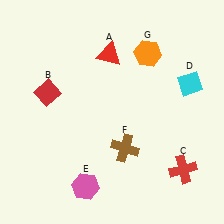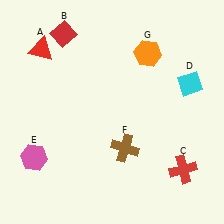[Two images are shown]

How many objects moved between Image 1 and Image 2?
3 objects moved between the two images.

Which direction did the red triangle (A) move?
The red triangle (A) moved left.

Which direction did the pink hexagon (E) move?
The pink hexagon (E) moved left.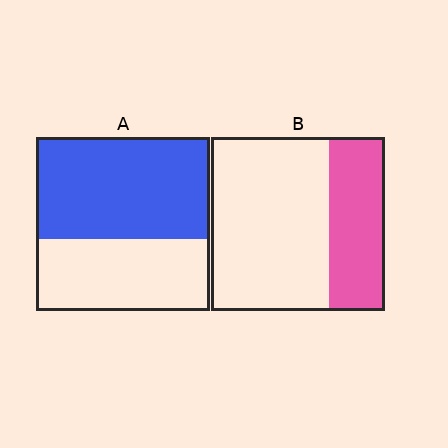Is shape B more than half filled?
No.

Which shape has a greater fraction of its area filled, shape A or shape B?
Shape A.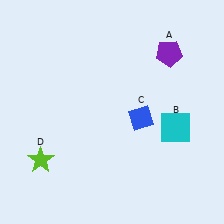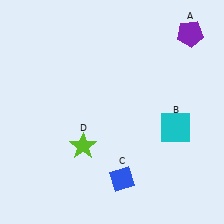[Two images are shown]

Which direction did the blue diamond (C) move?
The blue diamond (C) moved down.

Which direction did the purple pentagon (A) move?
The purple pentagon (A) moved right.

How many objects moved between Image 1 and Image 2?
3 objects moved between the two images.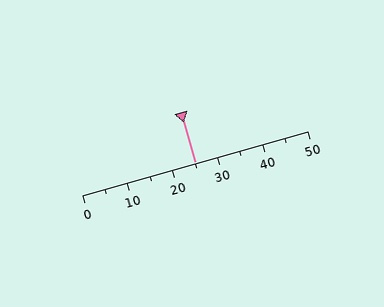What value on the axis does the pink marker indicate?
The marker indicates approximately 25.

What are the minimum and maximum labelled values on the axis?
The axis runs from 0 to 50.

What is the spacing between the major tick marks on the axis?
The major ticks are spaced 10 apart.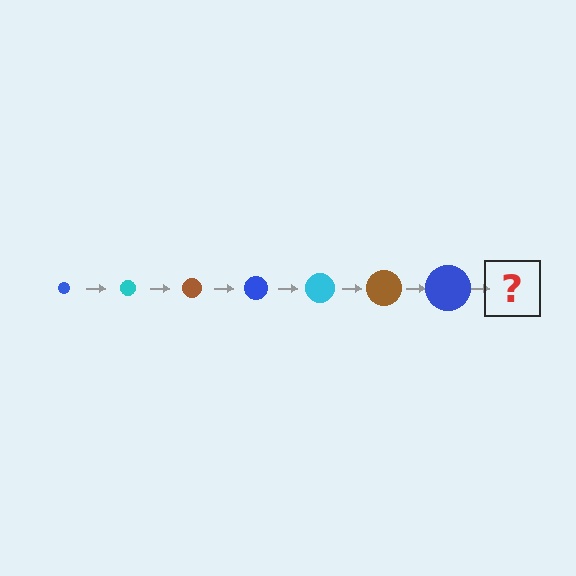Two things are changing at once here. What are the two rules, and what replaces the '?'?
The two rules are that the circle grows larger each step and the color cycles through blue, cyan, and brown. The '?' should be a cyan circle, larger than the previous one.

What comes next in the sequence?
The next element should be a cyan circle, larger than the previous one.